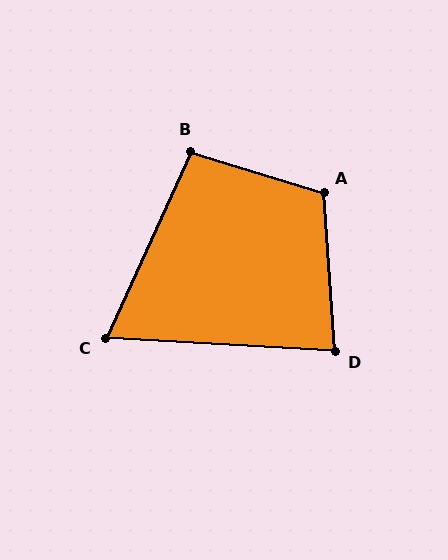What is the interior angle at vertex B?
Approximately 97 degrees (obtuse).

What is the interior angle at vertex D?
Approximately 83 degrees (acute).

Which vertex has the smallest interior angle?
C, at approximately 69 degrees.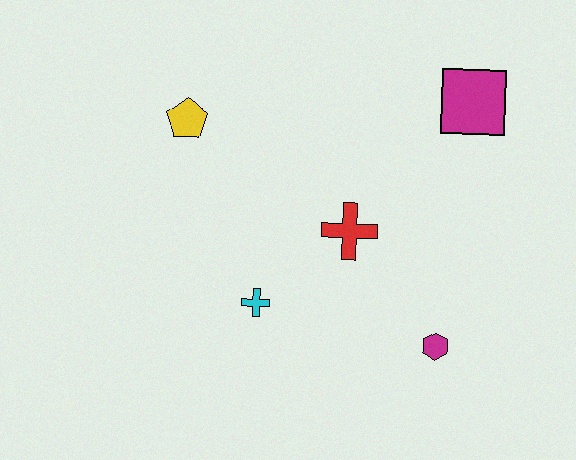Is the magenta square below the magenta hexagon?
No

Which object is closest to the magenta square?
The red cross is closest to the magenta square.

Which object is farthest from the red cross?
The yellow pentagon is farthest from the red cross.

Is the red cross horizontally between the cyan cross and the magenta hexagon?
Yes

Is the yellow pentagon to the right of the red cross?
No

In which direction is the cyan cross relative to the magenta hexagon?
The cyan cross is to the left of the magenta hexagon.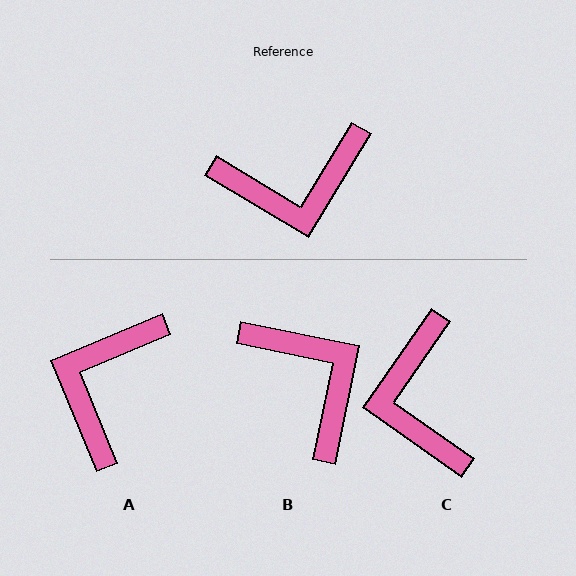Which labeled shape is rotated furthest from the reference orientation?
A, about 127 degrees away.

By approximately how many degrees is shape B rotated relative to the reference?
Approximately 109 degrees counter-clockwise.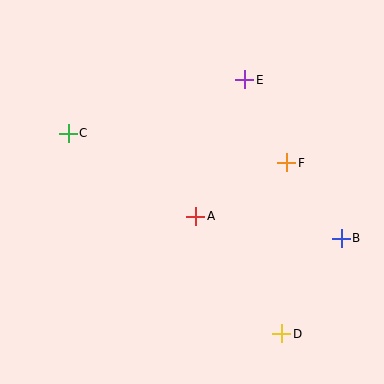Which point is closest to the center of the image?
Point A at (196, 216) is closest to the center.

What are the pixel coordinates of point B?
Point B is at (341, 238).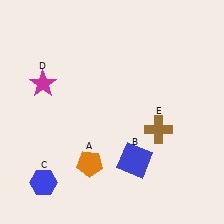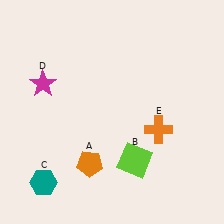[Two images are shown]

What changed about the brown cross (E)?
In Image 1, E is brown. In Image 2, it changed to orange.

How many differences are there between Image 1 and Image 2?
There are 3 differences between the two images.